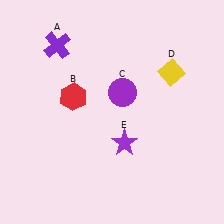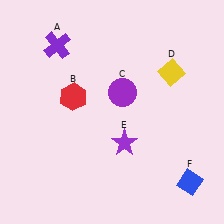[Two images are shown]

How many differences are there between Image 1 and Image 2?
There is 1 difference between the two images.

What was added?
A blue diamond (F) was added in Image 2.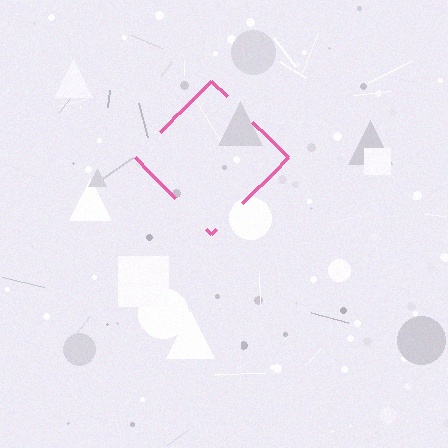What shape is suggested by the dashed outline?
The dashed outline suggests a diamond.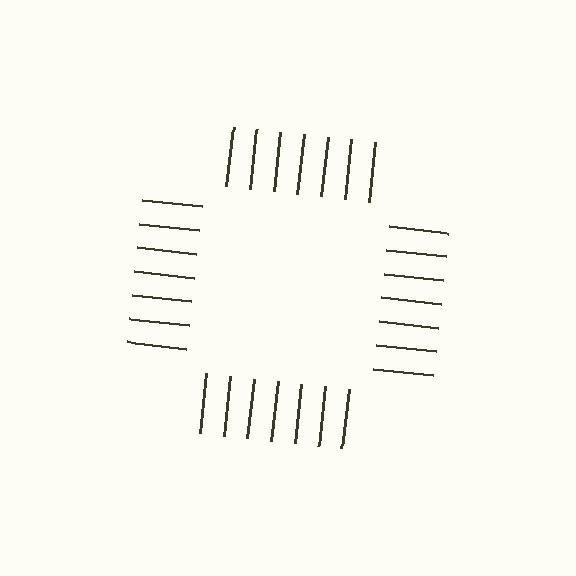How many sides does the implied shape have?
4 sides — the line-ends trace a square.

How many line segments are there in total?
28 — 7 along each of the 4 edges.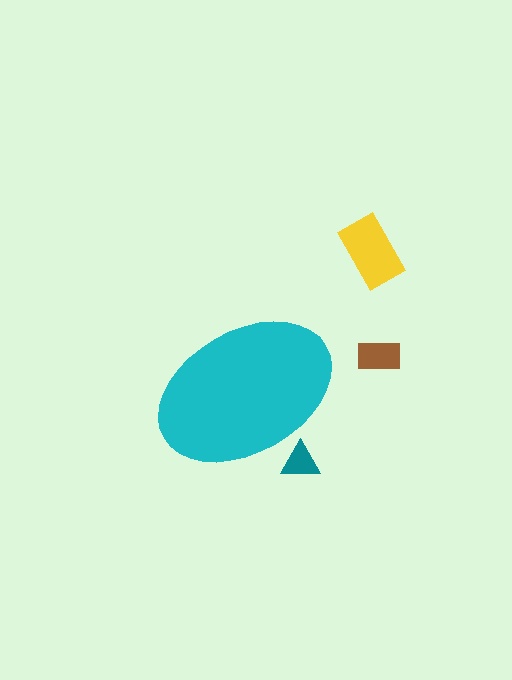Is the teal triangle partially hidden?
Yes, the teal triangle is partially hidden behind the cyan ellipse.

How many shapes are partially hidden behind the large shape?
1 shape is partially hidden.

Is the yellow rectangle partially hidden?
No, the yellow rectangle is fully visible.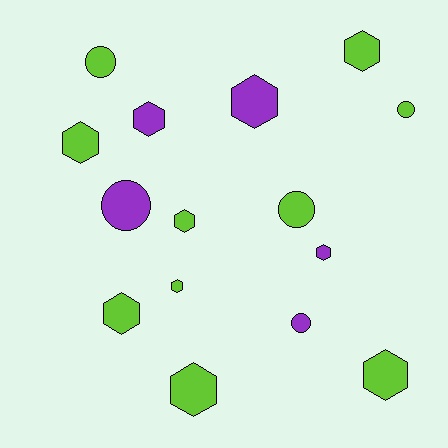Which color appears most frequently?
Lime, with 10 objects.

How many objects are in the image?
There are 15 objects.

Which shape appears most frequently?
Hexagon, with 10 objects.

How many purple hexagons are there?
There are 3 purple hexagons.